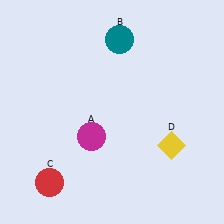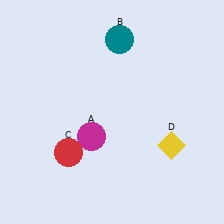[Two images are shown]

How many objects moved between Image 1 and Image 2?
1 object moved between the two images.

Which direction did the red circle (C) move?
The red circle (C) moved up.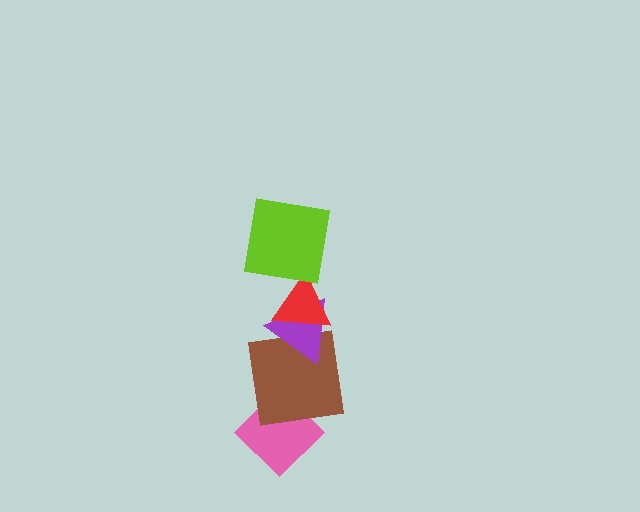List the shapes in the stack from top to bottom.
From top to bottom: the lime square, the red triangle, the purple triangle, the brown square, the pink diamond.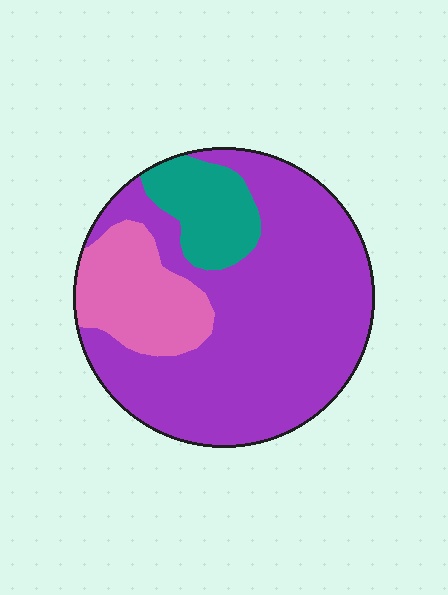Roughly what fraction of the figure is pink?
Pink covers 18% of the figure.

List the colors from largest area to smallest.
From largest to smallest: purple, pink, teal.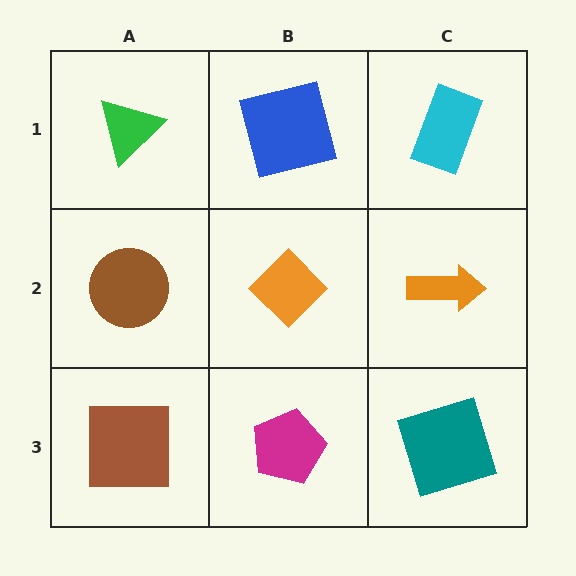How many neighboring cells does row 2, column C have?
3.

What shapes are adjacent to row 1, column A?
A brown circle (row 2, column A), a blue square (row 1, column B).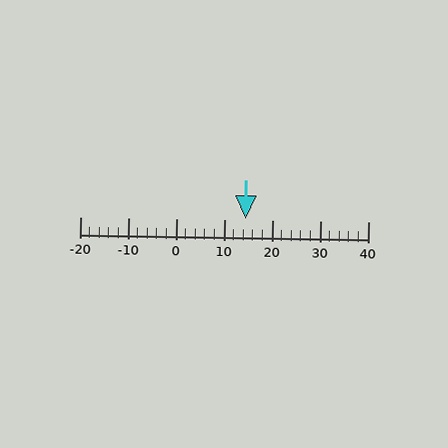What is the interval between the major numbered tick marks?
The major tick marks are spaced 10 units apart.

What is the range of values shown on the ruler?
The ruler shows values from -20 to 40.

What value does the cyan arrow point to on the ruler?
The cyan arrow points to approximately 14.